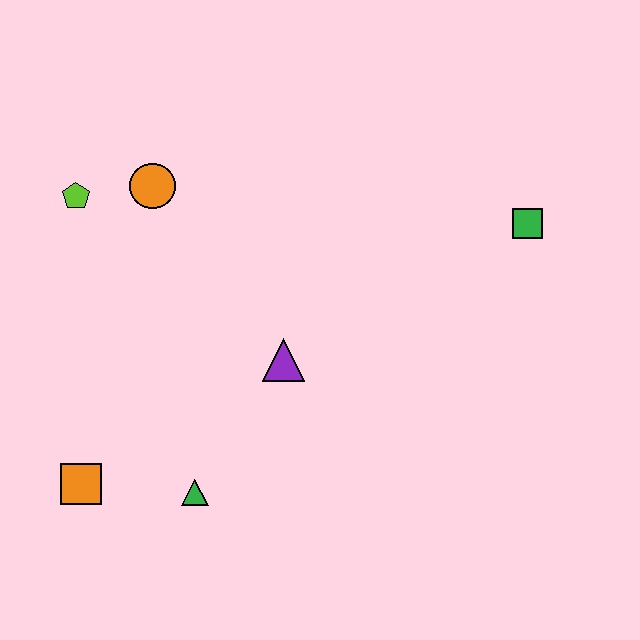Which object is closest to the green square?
The purple triangle is closest to the green square.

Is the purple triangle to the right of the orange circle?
Yes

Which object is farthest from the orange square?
The green square is farthest from the orange square.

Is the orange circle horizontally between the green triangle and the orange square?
Yes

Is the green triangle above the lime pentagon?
No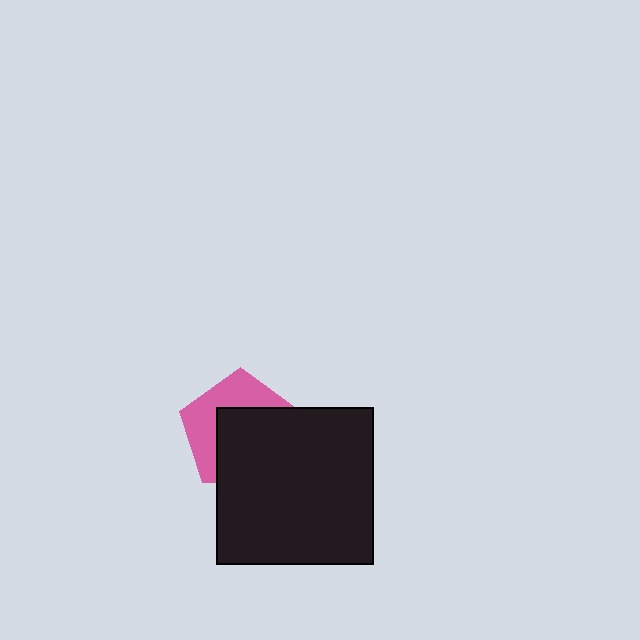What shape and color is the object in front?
The object in front is a black square.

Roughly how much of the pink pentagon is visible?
A small part of it is visible (roughly 42%).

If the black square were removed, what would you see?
You would see the complete pink pentagon.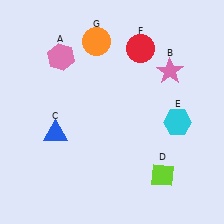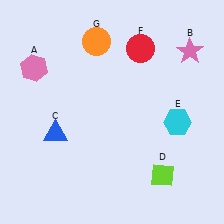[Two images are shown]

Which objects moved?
The objects that moved are: the pink hexagon (A), the pink star (B).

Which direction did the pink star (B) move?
The pink star (B) moved right.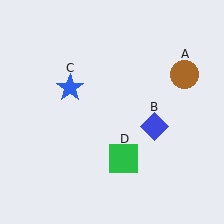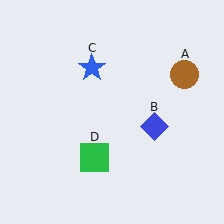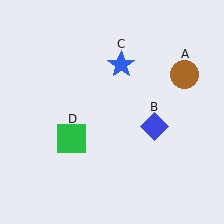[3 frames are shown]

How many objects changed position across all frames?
2 objects changed position: blue star (object C), green square (object D).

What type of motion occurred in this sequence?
The blue star (object C), green square (object D) rotated clockwise around the center of the scene.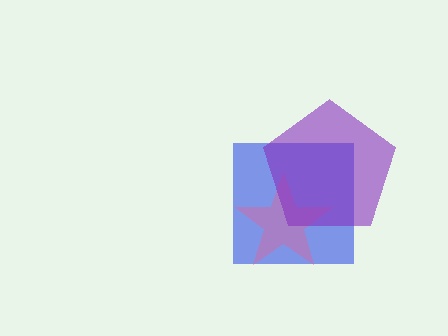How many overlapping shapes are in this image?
There are 3 overlapping shapes in the image.